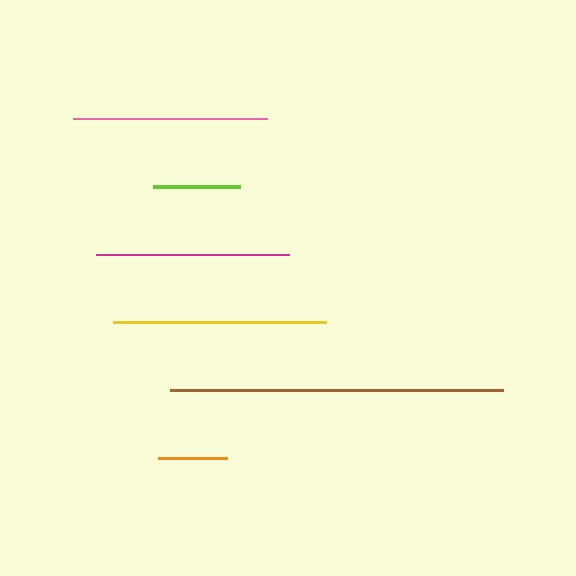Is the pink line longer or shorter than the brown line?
The brown line is longer than the pink line.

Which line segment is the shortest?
The orange line is the shortest at approximately 69 pixels.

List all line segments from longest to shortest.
From longest to shortest: brown, yellow, pink, magenta, lime, orange.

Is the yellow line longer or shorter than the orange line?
The yellow line is longer than the orange line.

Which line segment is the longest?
The brown line is the longest at approximately 334 pixels.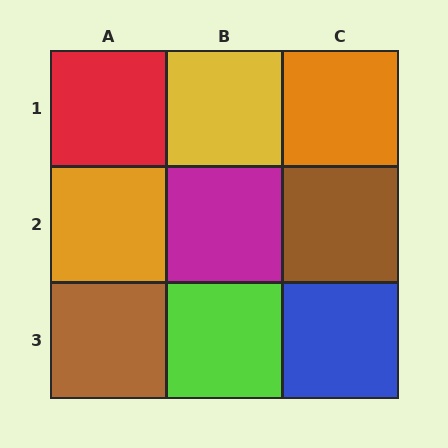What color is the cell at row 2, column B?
Magenta.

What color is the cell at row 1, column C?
Orange.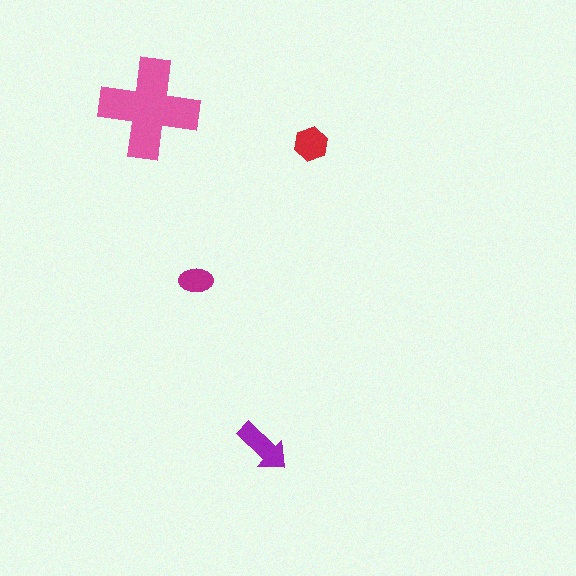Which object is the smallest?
The magenta ellipse.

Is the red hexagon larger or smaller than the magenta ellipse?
Larger.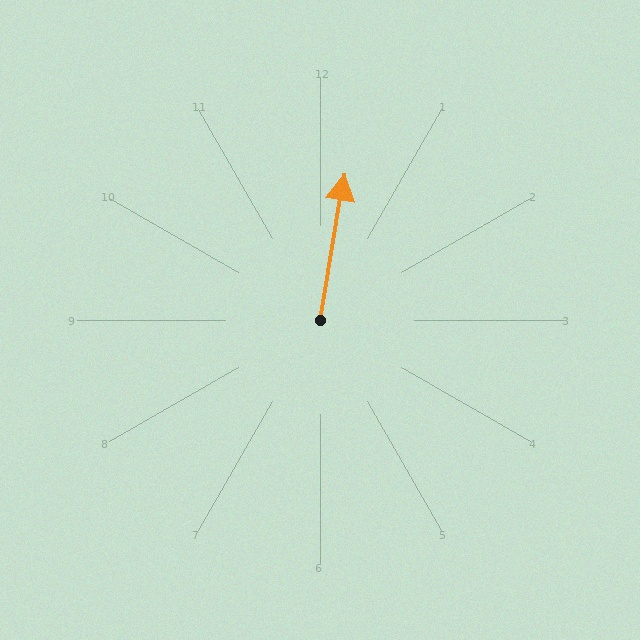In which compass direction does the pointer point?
North.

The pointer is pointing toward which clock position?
Roughly 12 o'clock.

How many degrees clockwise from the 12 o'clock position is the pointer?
Approximately 10 degrees.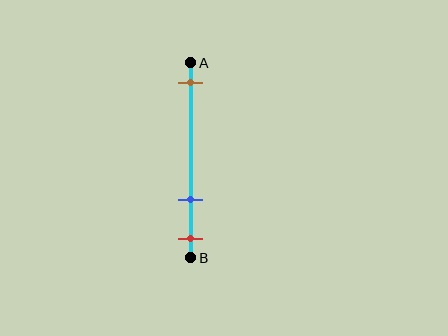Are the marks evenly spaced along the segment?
No, the marks are not evenly spaced.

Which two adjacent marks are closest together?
The blue and red marks are the closest adjacent pair.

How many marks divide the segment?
There are 3 marks dividing the segment.